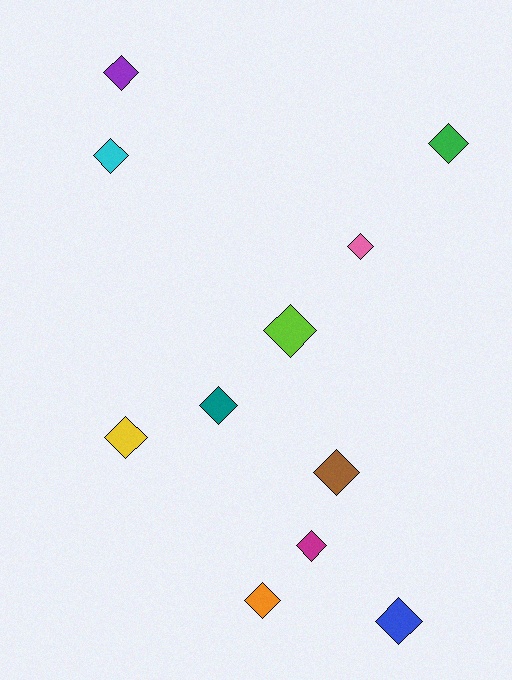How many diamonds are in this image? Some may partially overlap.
There are 11 diamonds.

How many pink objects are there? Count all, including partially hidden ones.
There is 1 pink object.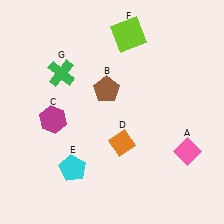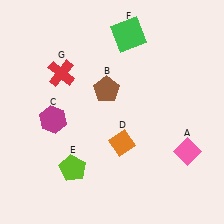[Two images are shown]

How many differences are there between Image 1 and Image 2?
There are 3 differences between the two images.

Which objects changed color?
E changed from cyan to lime. F changed from lime to green. G changed from green to red.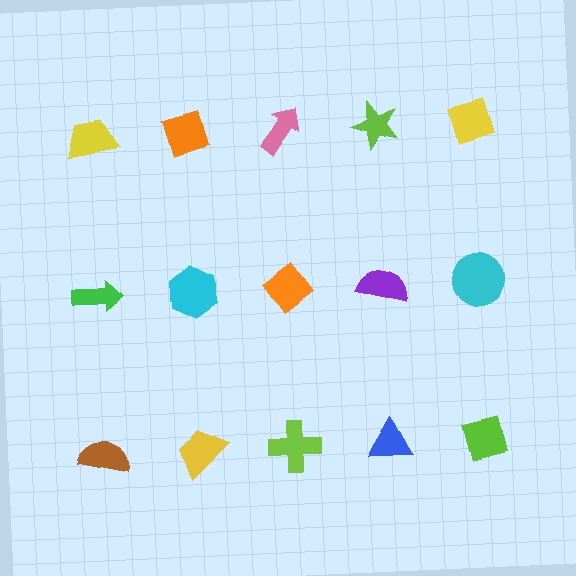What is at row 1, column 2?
An orange diamond.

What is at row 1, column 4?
A lime star.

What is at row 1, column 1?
A yellow trapezoid.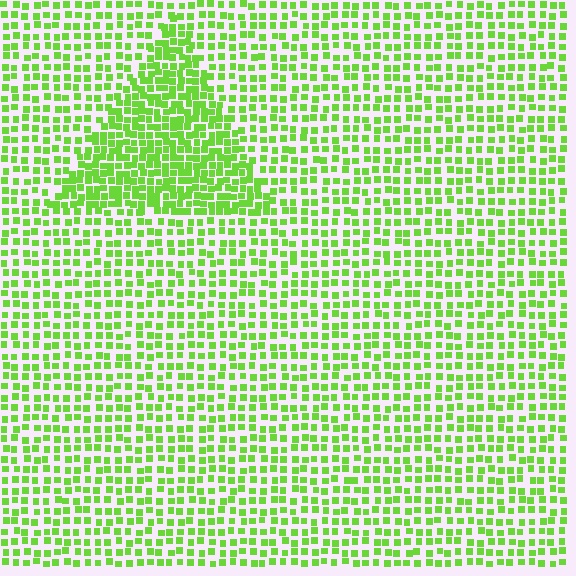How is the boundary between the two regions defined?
The boundary is defined by a change in element density (approximately 1.8x ratio). All elements are the same color, size, and shape.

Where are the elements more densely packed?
The elements are more densely packed inside the triangle boundary.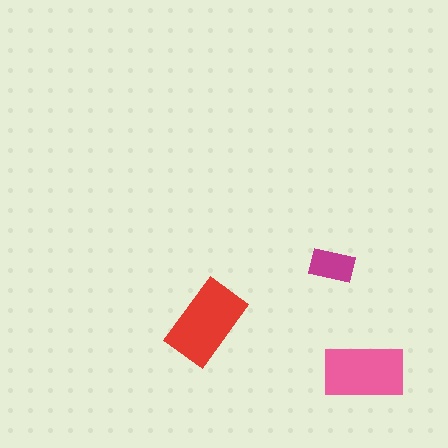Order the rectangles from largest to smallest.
the red one, the pink one, the magenta one.